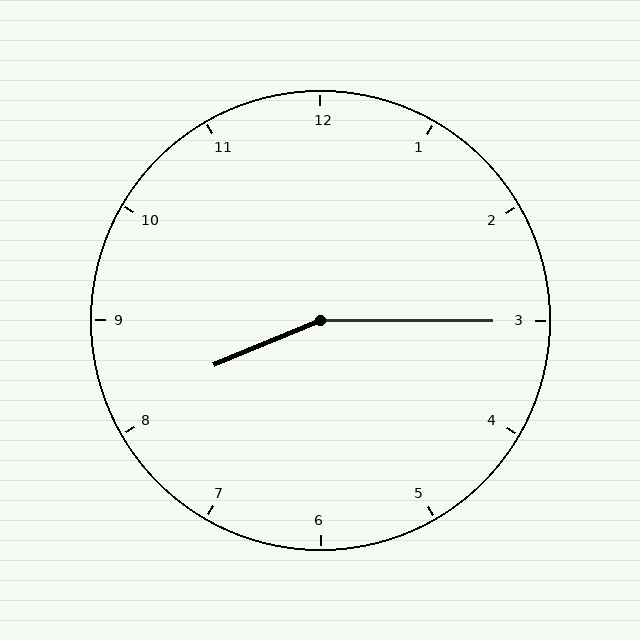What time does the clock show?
8:15.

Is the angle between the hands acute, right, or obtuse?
It is obtuse.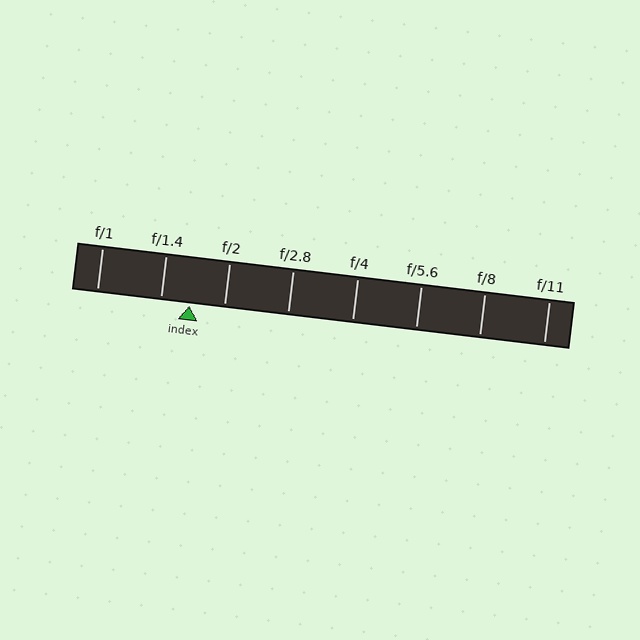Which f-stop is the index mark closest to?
The index mark is closest to f/1.4.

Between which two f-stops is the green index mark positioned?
The index mark is between f/1.4 and f/2.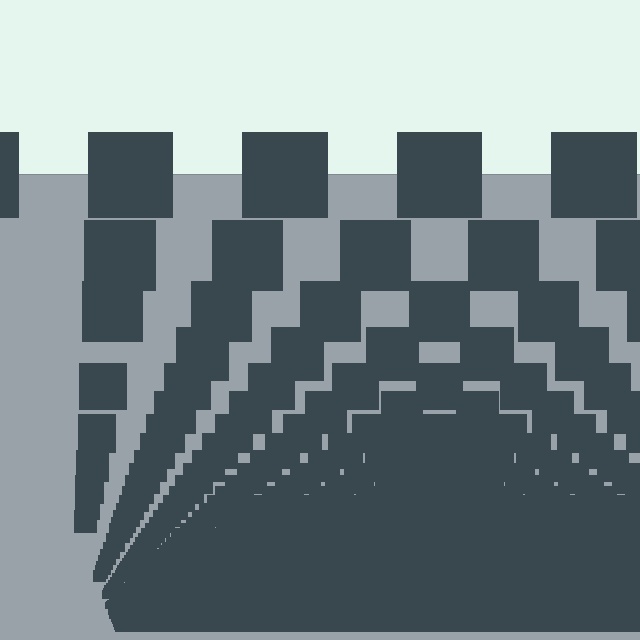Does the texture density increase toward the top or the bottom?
Density increases toward the bottom.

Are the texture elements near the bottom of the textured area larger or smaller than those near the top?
Smaller. The gradient is inverted — elements near the bottom are smaller and denser.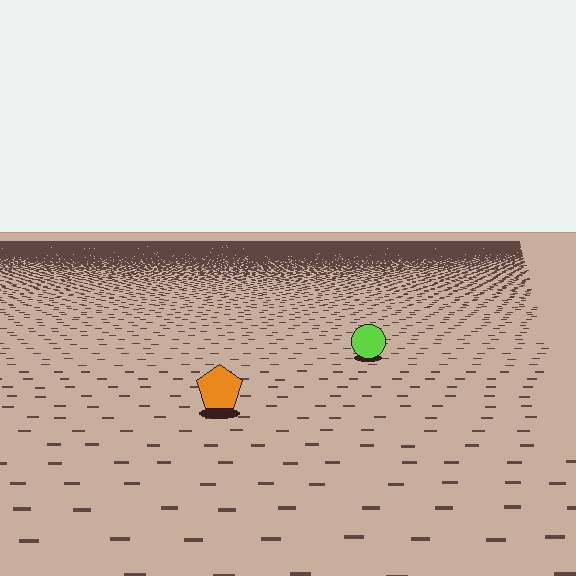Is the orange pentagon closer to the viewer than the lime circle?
Yes. The orange pentagon is closer — you can tell from the texture gradient: the ground texture is coarser near it.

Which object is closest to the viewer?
The orange pentagon is closest. The texture marks near it are larger and more spread out.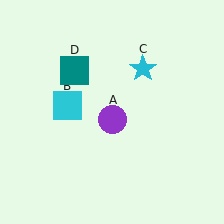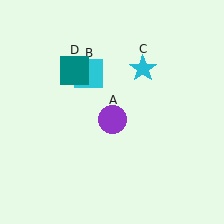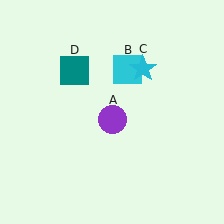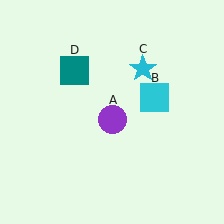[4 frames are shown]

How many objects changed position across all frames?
1 object changed position: cyan square (object B).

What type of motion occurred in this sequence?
The cyan square (object B) rotated clockwise around the center of the scene.